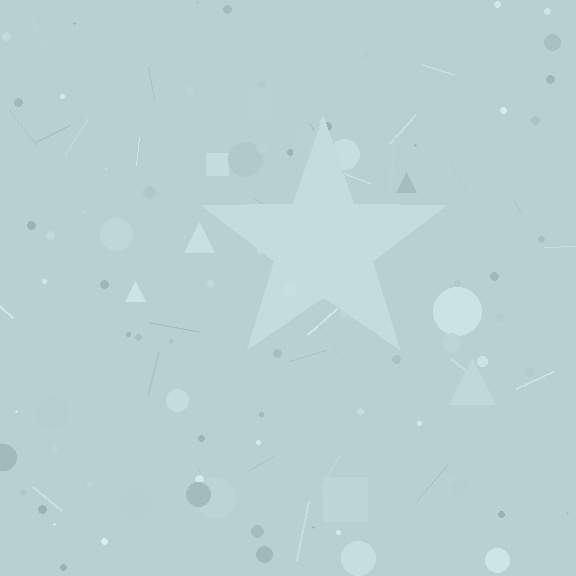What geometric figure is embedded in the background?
A star is embedded in the background.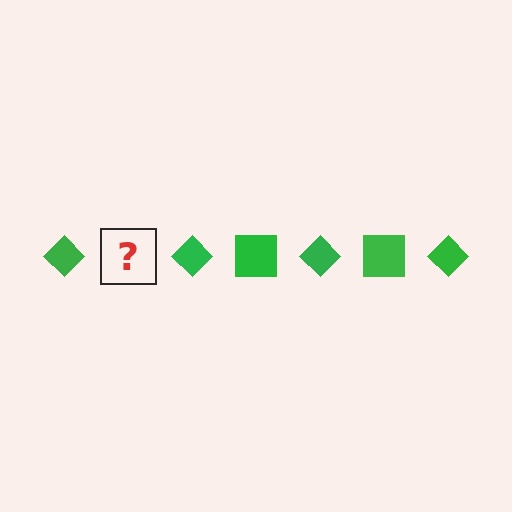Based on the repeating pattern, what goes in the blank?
The blank should be a green square.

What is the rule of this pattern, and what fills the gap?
The rule is that the pattern cycles through diamond, square shapes in green. The gap should be filled with a green square.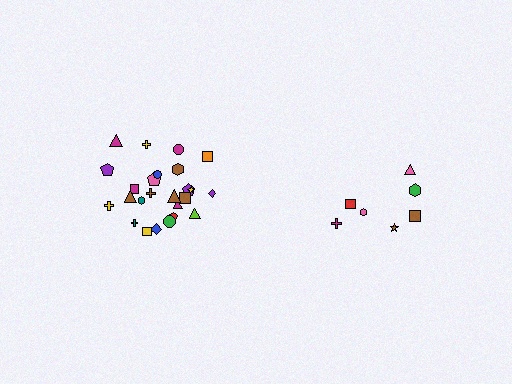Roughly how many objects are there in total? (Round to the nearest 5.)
Roughly 30 objects in total.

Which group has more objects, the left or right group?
The left group.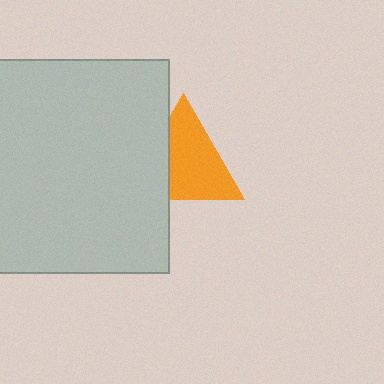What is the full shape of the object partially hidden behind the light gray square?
The partially hidden object is an orange triangle.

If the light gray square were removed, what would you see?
You would see the complete orange triangle.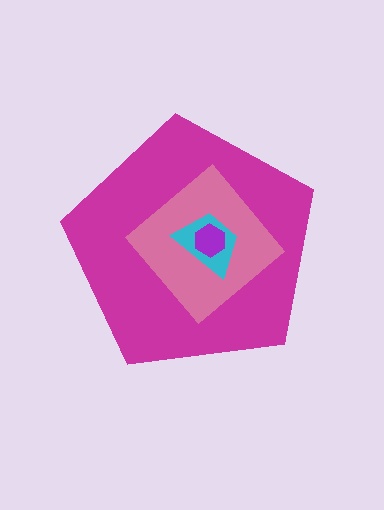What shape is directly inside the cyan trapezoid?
The purple hexagon.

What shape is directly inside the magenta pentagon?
The pink diamond.